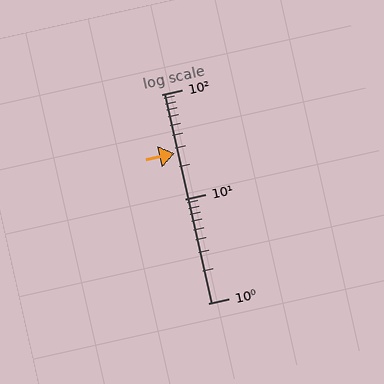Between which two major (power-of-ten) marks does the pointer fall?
The pointer is between 10 and 100.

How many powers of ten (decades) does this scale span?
The scale spans 2 decades, from 1 to 100.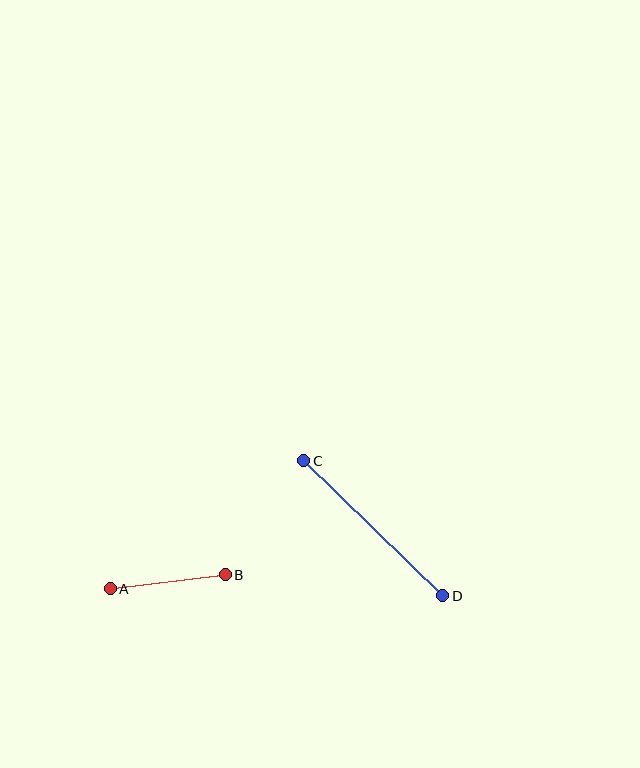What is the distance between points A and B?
The distance is approximately 116 pixels.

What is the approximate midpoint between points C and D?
The midpoint is at approximately (373, 528) pixels.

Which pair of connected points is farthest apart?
Points C and D are farthest apart.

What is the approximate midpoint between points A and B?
The midpoint is at approximately (168, 582) pixels.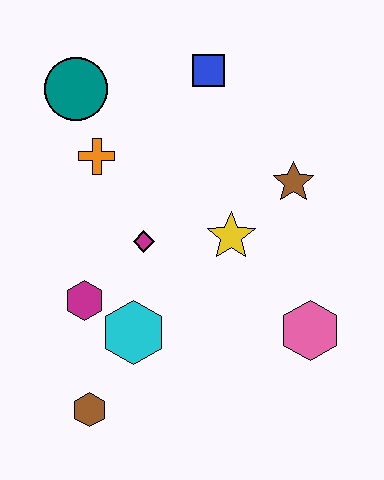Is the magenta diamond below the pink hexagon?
No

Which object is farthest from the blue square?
The brown hexagon is farthest from the blue square.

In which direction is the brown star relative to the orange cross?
The brown star is to the right of the orange cross.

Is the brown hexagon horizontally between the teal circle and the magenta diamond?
Yes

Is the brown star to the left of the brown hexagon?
No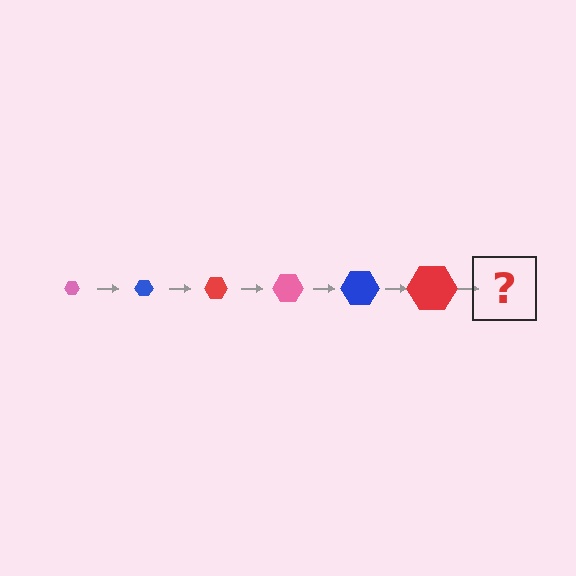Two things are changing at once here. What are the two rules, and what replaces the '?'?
The two rules are that the hexagon grows larger each step and the color cycles through pink, blue, and red. The '?' should be a pink hexagon, larger than the previous one.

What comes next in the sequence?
The next element should be a pink hexagon, larger than the previous one.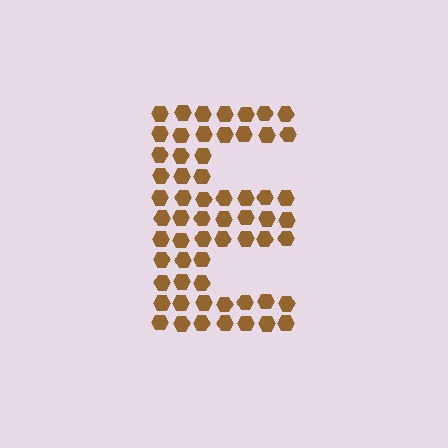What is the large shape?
The large shape is the letter E.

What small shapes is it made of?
It is made of small hexagons.